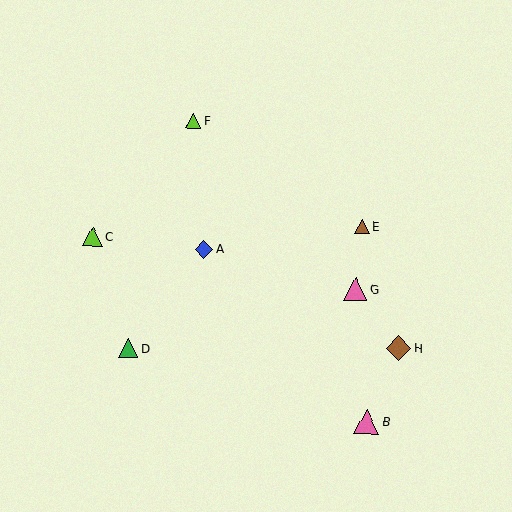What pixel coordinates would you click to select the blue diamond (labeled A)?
Click at (204, 249) to select the blue diamond A.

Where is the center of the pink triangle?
The center of the pink triangle is at (355, 289).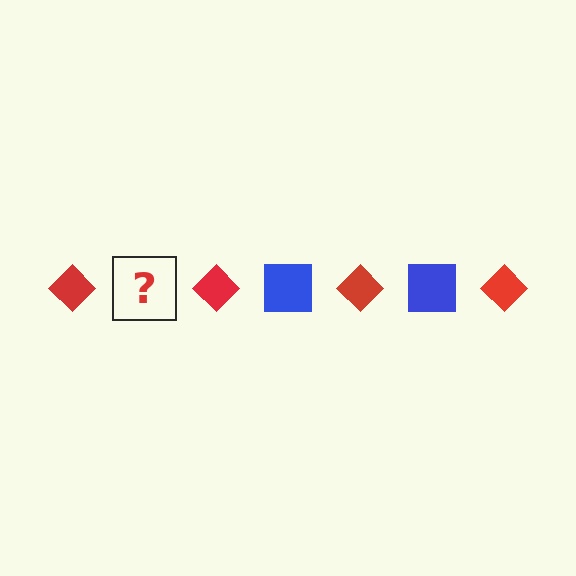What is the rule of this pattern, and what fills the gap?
The rule is that the pattern alternates between red diamond and blue square. The gap should be filled with a blue square.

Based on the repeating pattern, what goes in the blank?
The blank should be a blue square.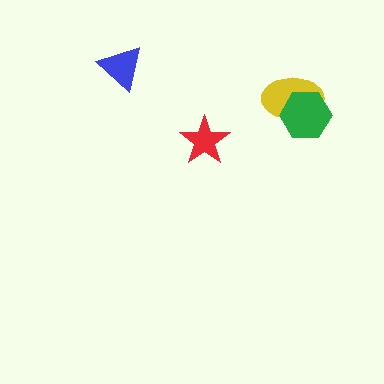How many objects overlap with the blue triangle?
0 objects overlap with the blue triangle.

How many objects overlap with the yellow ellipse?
1 object overlaps with the yellow ellipse.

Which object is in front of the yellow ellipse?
The green hexagon is in front of the yellow ellipse.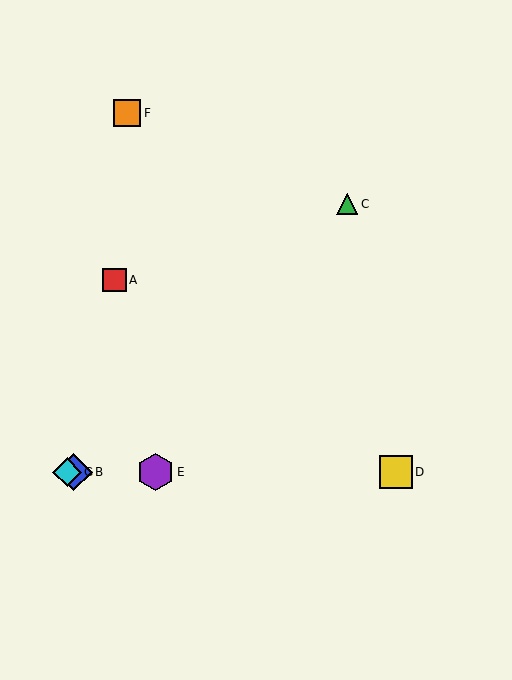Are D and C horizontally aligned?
No, D is at y≈472 and C is at y≈204.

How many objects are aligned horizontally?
4 objects (B, D, E, G) are aligned horizontally.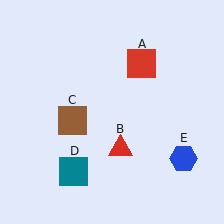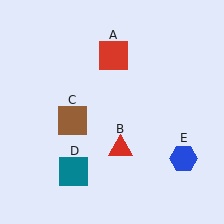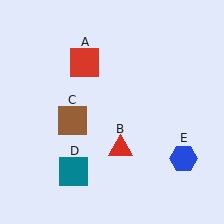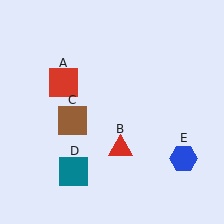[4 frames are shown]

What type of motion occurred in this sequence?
The red square (object A) rotated counterclockwise around the center of the scene.